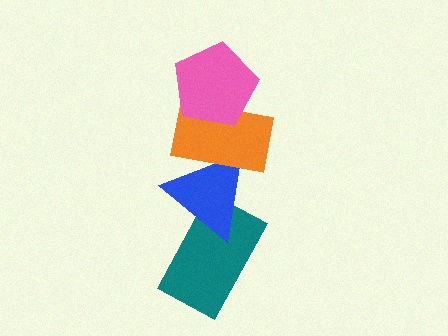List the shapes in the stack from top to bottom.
From top to bottom: the pink pentagon, the orange rectangle, the blue triangle, the teal rectangle.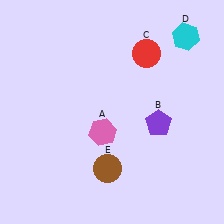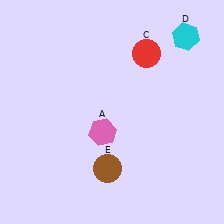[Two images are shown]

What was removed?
The purple pentagon (B) was removed in Image 2.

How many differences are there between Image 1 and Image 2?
There is 1 difference between the two images.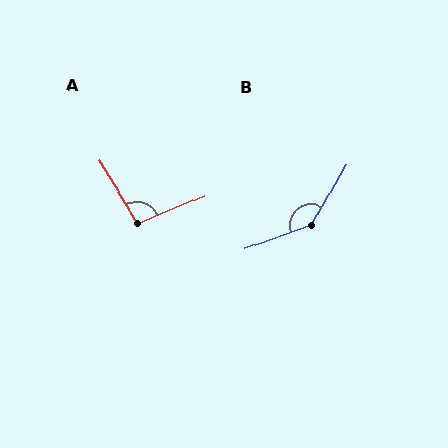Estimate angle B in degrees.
Approximately 139 degrees.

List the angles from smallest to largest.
A (99°), B (139°).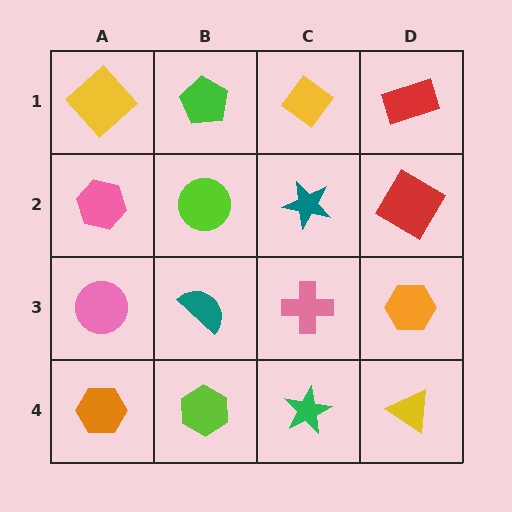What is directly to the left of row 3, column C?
A teal semicircle.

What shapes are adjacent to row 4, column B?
A teal semicircle (row 3, column B), an orange hexagon (row 4, column A), a green star (row 4, column C).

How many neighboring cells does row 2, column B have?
4.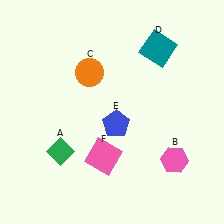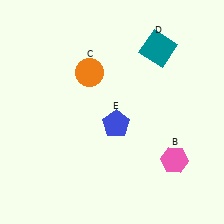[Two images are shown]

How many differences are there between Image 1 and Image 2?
There are 2 differences between the two images.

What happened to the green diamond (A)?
The green diamond (A) was removed in Image 2. It was in the bottom-left area of Image 1.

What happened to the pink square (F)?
The pink square (F) was removed in Image 2. It was in the bottom-left area of Image 1.